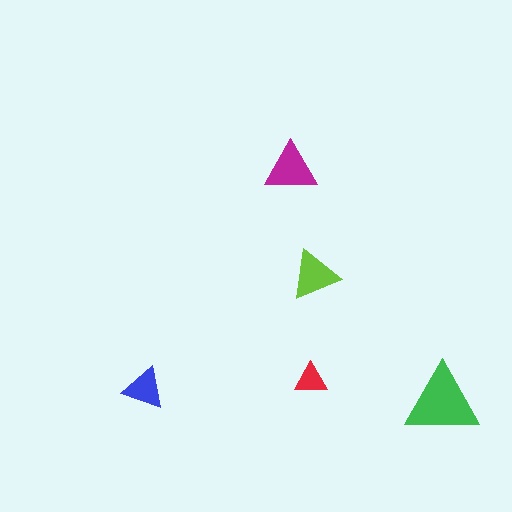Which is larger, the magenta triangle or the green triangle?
The green one.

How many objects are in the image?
There are 5 objects in the image.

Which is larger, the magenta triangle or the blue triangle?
The magenta one.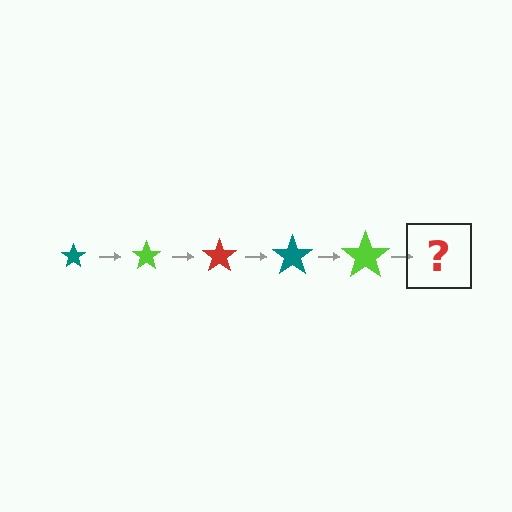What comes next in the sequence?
The next element should be a red star, larger than the previous one.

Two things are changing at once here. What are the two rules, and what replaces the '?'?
The two rules are that the star grows larger each step and the color cycles through teal, lime, and red. The '?' should be a red star, larger than the previous one.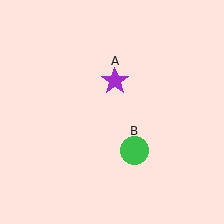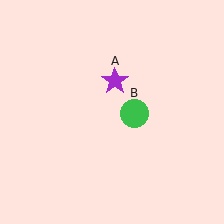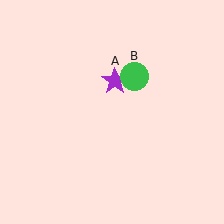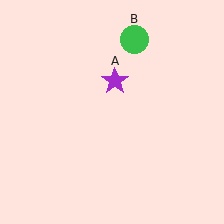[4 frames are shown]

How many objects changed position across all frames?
1 object changed position: green circle (object B).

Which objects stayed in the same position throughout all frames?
Purple star (object A) remained stationary.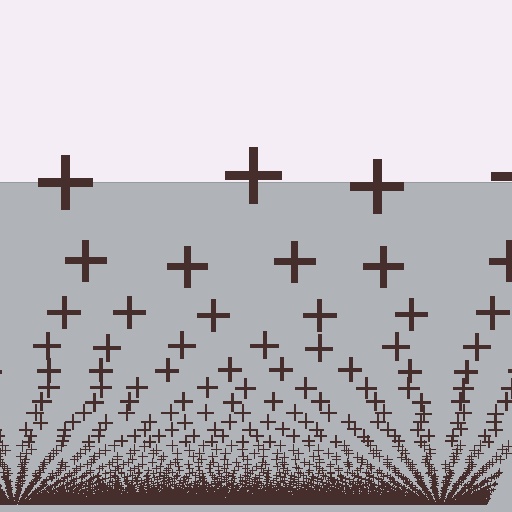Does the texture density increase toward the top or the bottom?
Density increases toward the bottom.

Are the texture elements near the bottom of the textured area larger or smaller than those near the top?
Smaller. The gradient is inverted — elements near the bottom are smaller and denser.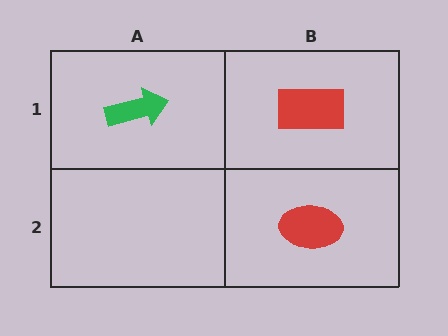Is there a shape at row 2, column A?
No, that cell is empty.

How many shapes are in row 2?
1 shape.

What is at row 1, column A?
A green arrow.